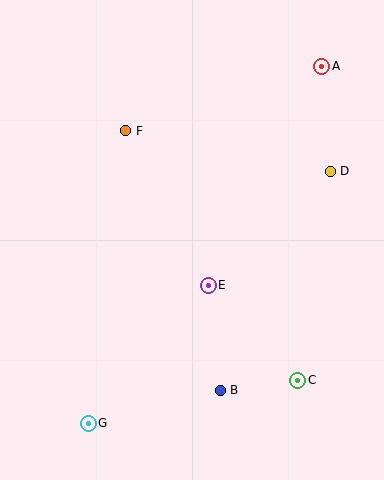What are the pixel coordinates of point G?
Point G is at (88, 423).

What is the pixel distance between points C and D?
The distance between C and D is 211 pixels.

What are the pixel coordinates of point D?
Point D is at (330, 171).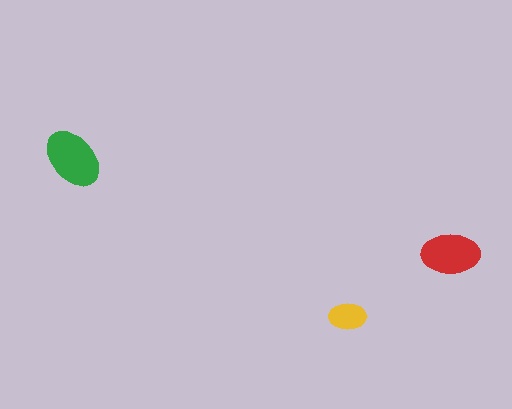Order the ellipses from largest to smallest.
the green one, the red one, the yellow one.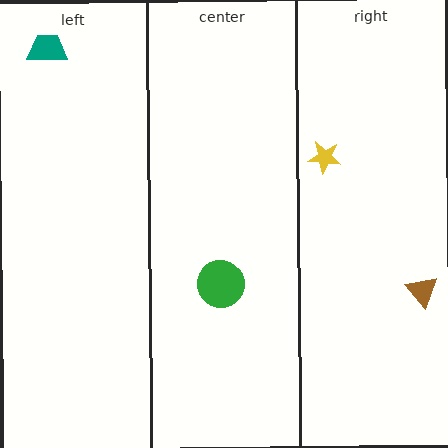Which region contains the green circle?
The center region.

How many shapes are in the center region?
1.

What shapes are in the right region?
The yellow star, the brown triangle.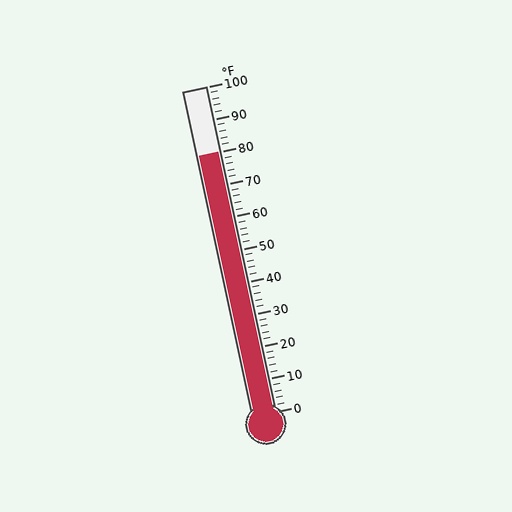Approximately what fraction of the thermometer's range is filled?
The thermometer is filled to approximately 80% of its range.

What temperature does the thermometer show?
The thermometer shows approximately 80°F.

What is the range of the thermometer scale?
The thermometer scale ranges from 0°F to 100°F.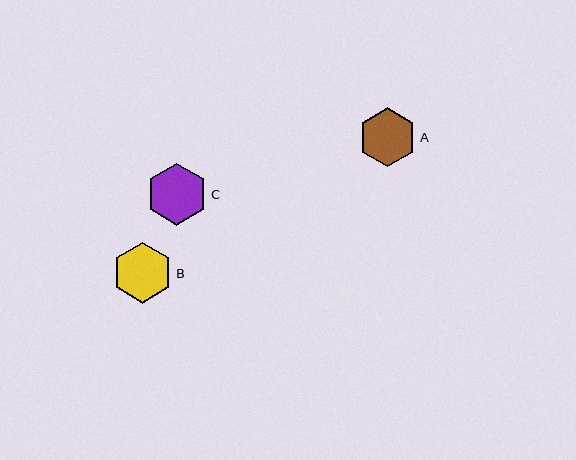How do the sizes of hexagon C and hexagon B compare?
Hexagon C and hexagon B are approximately the same size.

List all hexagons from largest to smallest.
From largest to smallest: C, B, A.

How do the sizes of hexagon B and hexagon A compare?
Hexagon B and hexagon A are approximately the same size.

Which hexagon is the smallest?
Hexagon A is the smallest with a size of approximately 59 pixels.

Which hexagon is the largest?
Hexagon C is the largest with a size of approximately 62 pixels.